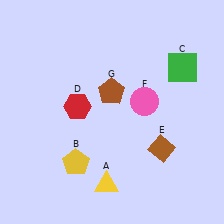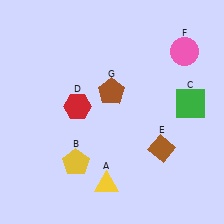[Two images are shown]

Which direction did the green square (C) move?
The green square (C) moved down.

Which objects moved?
The objects that moved are: the green square (C), the pink circle (F).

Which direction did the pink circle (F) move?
The pink circle (F) moved up.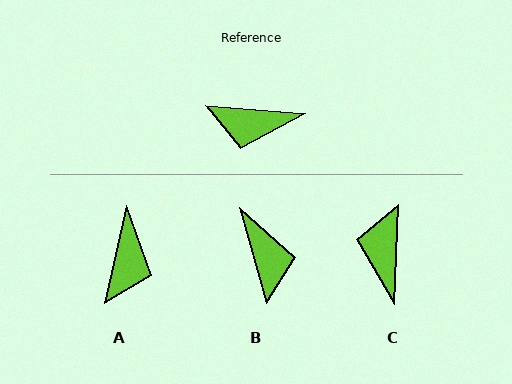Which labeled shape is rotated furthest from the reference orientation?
B, about 110 degrees away.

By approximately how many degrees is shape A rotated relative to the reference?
Approximately 81 degrees counter-clockwise.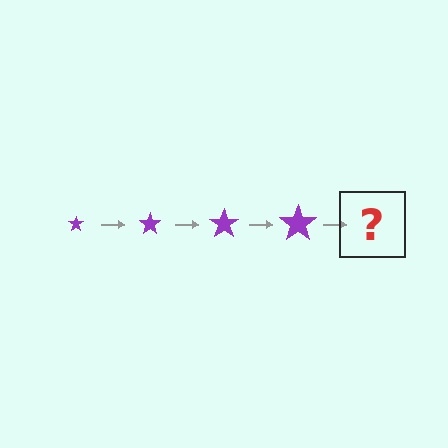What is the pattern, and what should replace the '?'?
The pattern is that the star gets progressively larger each step. The '?' should be a purple star, larger than the previous one.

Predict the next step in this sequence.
The next step is a purple star, larger than the previous one.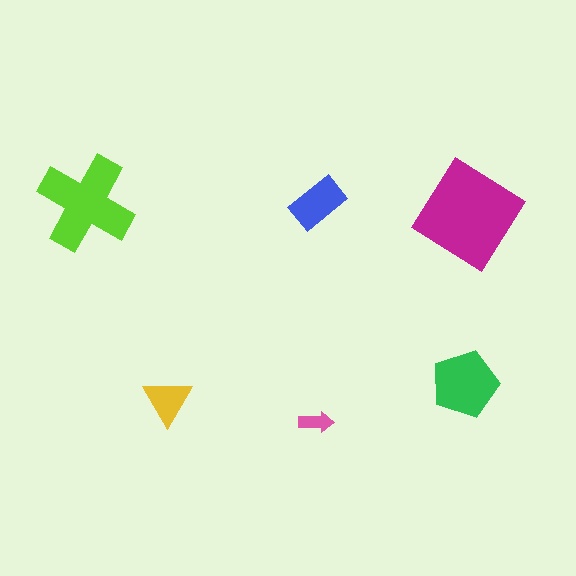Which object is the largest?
The magenta diamond.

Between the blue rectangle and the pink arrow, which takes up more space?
The blue rectangle.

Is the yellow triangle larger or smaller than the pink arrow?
Larger.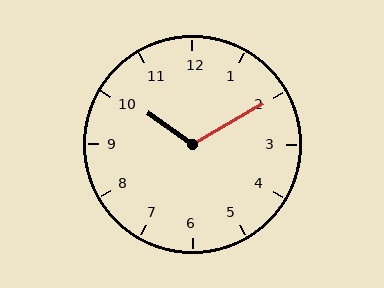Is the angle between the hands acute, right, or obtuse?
It is obtuse.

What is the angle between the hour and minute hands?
Approximately 115 degrees.